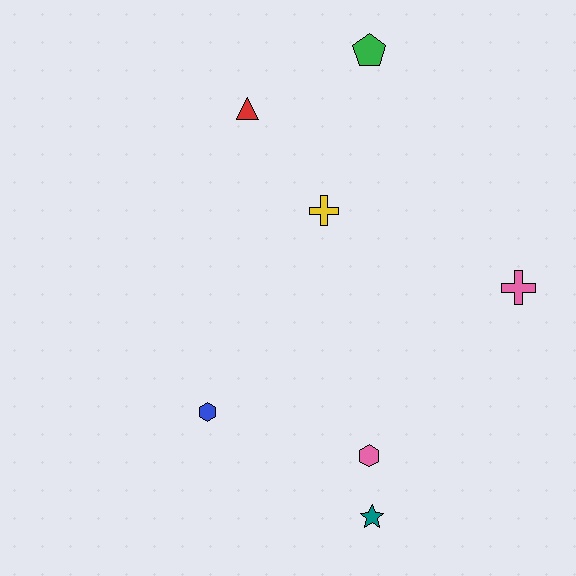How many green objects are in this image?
There is 1 green object.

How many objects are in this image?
There are 7 objects.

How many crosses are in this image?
There are 2 crosses.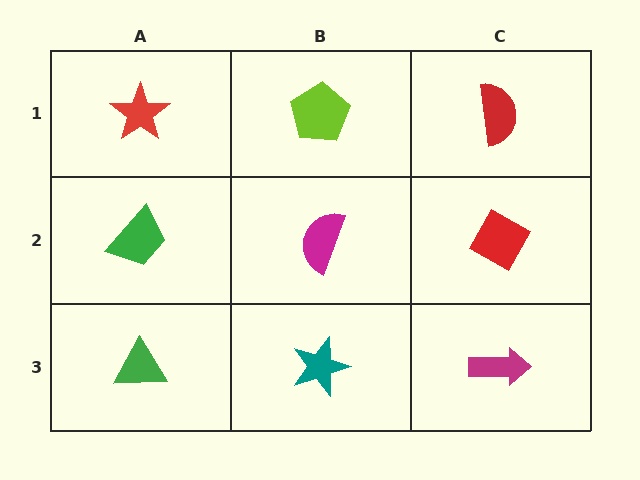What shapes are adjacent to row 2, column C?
A red semicircle (row 1, column C), a magenta arrow (row 3, column C), a magenta semicircle (row 2, column B).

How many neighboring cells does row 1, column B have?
3.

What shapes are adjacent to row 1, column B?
A magenta semicircle (row 2, column B), a red star (row 1, column A), a red semicircle (row 1, column C).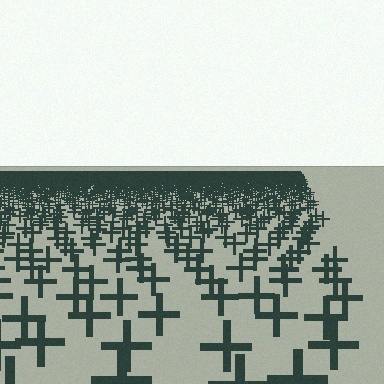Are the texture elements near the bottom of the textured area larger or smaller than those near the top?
Larger. Near the bottom, elements are closer to the viewer and appear at a bigger on-screen size.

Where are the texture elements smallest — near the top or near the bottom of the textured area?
Near the top.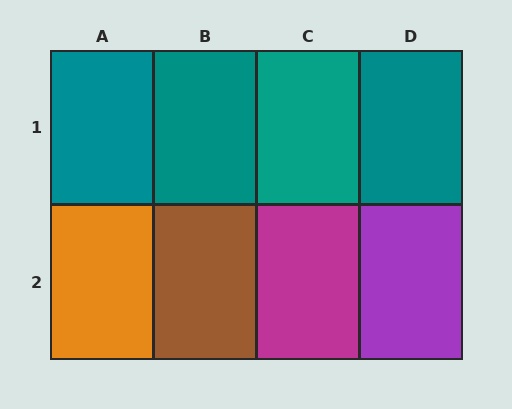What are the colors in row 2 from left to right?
Orange, brown, magenta, purple.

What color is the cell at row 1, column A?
Teal.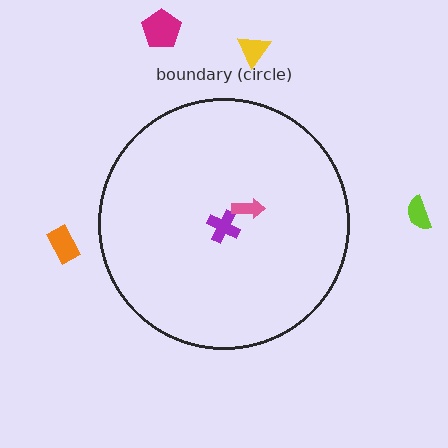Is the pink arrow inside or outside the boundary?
Inside.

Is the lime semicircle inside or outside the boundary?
Outside.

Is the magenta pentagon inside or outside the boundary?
Outside.